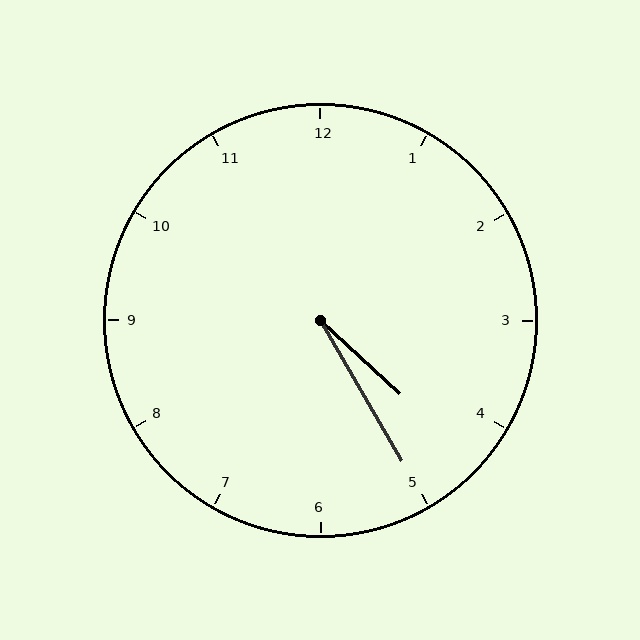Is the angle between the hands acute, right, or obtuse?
It is acute.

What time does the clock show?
4:25.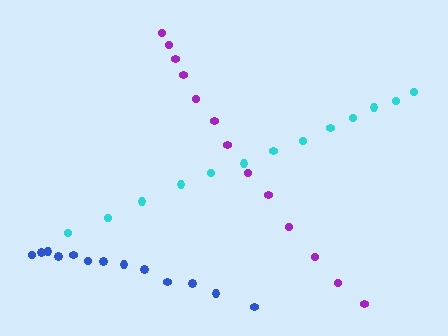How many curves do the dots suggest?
There are 3 distinct paths.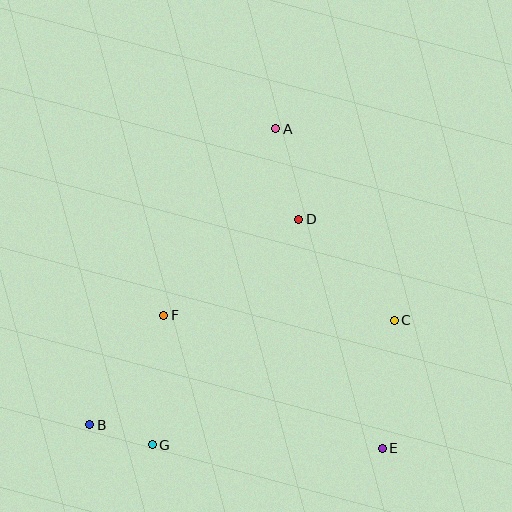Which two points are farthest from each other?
Points A and B are farthest from each other.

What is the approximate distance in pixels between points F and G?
The distance between F and G is approximately 130 pixels.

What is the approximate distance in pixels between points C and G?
The distance between C and G is approximately 272 pixels.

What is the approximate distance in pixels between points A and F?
The distance between A and F is approximately 218 pixels.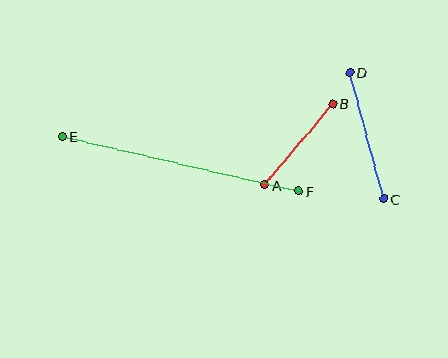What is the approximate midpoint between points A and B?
The midpoint is at approximately (298, 144) pixels.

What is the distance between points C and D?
The distance is approximately 131 pixels.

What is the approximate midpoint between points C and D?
The midpoint is at approximately (367, 136) pixels.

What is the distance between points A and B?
The distance is approximately 106 pixels.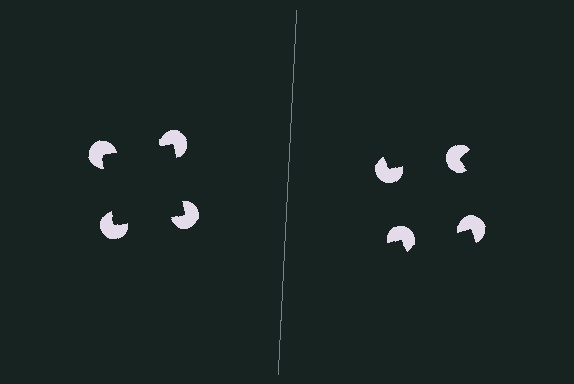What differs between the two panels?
The pac-man discs are positioned identically on both sides; only the wedge orientations differ. On the left they align to a square; on the right they are misaligned.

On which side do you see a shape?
An illusory square appears on the left side. On the right side the wedge cuts are rotated, so no coherent shape forms.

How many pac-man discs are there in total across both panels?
8 — 4 on each side.